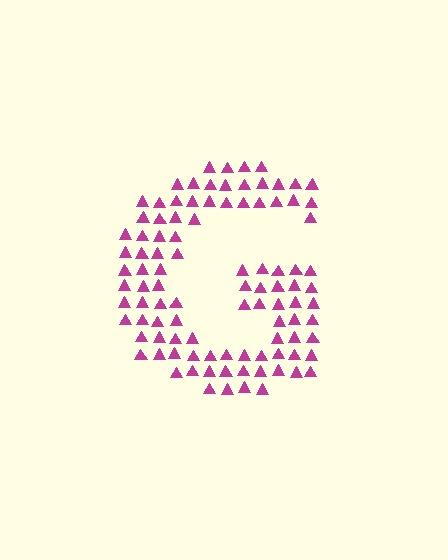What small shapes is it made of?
It is made of small triangles.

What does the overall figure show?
The overall figure shows the letter G.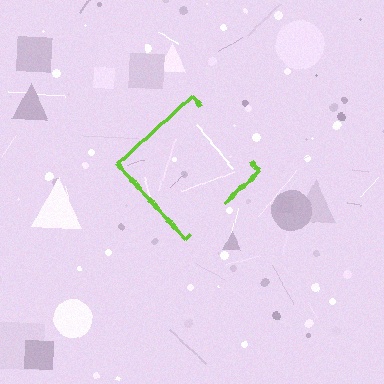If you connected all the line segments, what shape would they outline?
They would outline a diamond.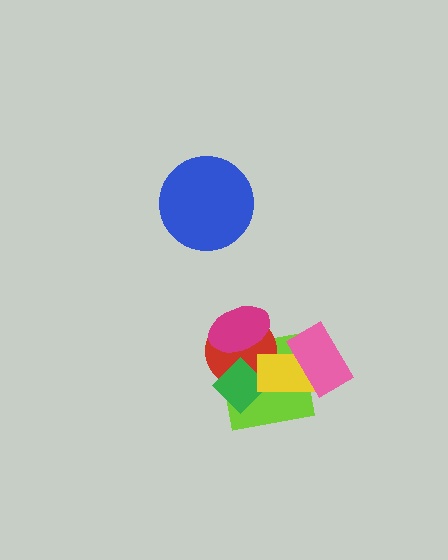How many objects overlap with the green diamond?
3 objects overlap with the green diamond.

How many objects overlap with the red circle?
4 objects overlap with the red circle.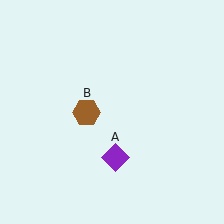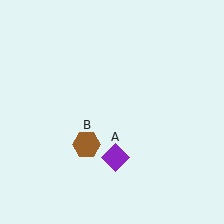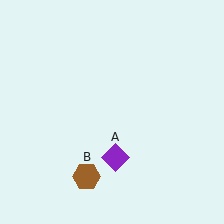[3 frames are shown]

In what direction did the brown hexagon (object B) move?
The brown hexagon (object B) moved down.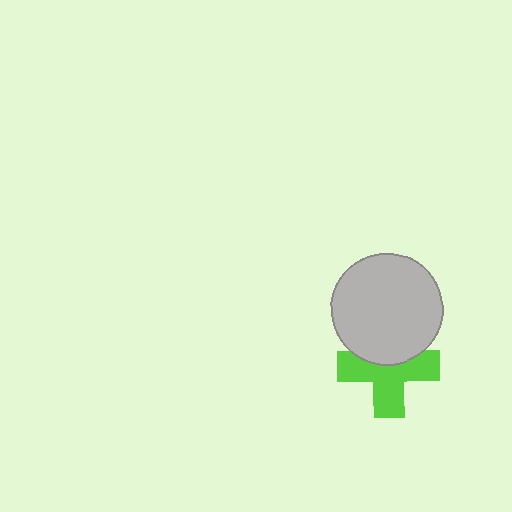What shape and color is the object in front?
The object in front is a light gray circle.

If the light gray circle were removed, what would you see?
You would see the complete lime cross.